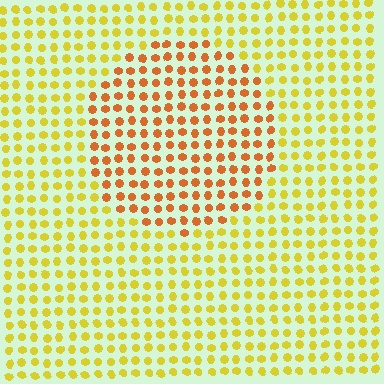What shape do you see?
I see a circle.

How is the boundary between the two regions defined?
The boundary is defined purely by a slight shift in hue (about 36 degrees). Spacing, size, and orientation are identical on both sides.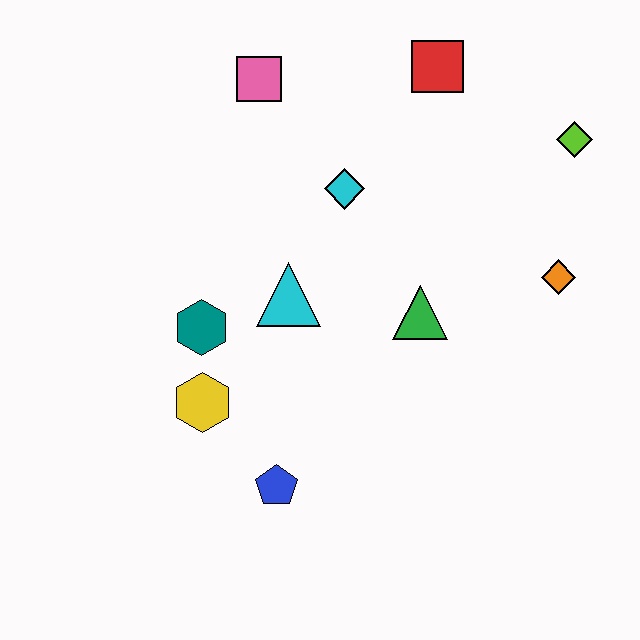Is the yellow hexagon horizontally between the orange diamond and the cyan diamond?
No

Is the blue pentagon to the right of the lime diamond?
No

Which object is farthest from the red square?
The blue pentagon is farthest from the red square.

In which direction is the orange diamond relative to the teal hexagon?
The orange diamond is to the right of the teal hexagon.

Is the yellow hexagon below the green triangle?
Yes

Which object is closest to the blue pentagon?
The yellow hexagon is closest to the blue pentagon.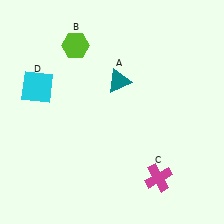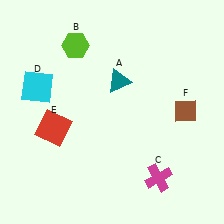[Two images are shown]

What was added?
A red square (E), a brown diamond (F) were added in Image 2.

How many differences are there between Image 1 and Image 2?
There are 2 differences between the two images.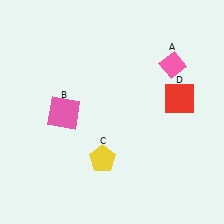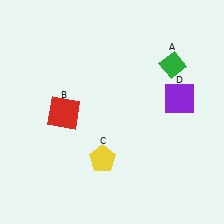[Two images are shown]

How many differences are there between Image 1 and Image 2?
There are 3 differences between the two images.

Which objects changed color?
A changed from pink to green. B changed from pink to red. D changed from red to purple.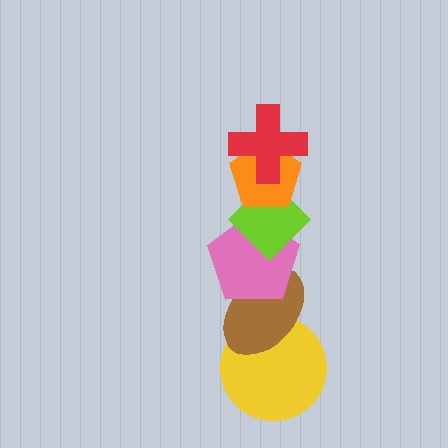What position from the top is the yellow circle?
The yellow circle is 6th from the top.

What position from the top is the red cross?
The red cross is 1st from the top.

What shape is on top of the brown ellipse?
The pink pentagon is on top of the brown ellipse.